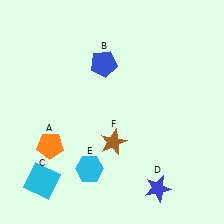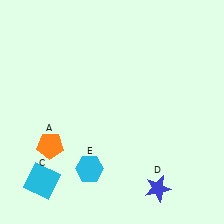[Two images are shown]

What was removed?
The blue pentagon (B), the brown star (F) were removed in Image 2.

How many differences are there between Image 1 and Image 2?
There are 2 differences between the two images.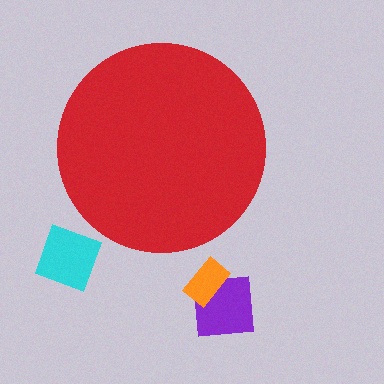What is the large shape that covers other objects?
A red circle.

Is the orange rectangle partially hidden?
No, the orange rectangle is fully visible.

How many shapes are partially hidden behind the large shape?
0 shapes are partially hidden.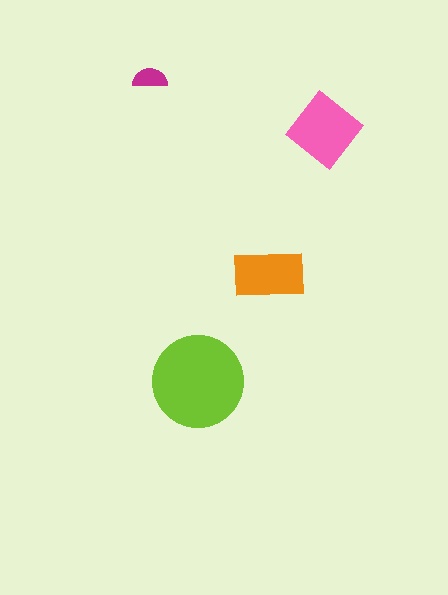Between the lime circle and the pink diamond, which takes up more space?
The lime circle.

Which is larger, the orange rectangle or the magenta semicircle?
The orange rectangle.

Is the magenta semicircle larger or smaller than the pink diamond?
Smaller.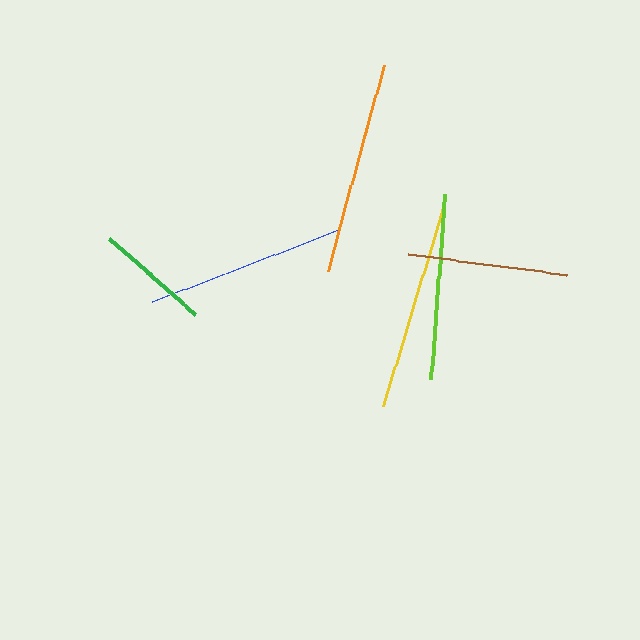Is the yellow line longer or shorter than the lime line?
The yellow line is longer than the lime line.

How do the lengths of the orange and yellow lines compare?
The orange and yellow lines are approximately the same length.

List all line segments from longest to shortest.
From longest to shortest: orange, yellow, blue, lime, brown, green.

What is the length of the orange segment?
The orange segment is approximately 214 pixels long.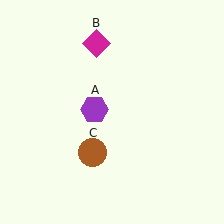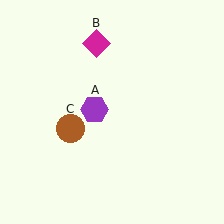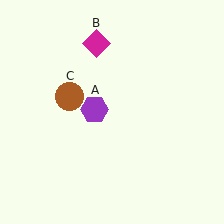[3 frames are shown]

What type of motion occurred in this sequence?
The brown circle (object C) rotated clockwise around the center of the scene.